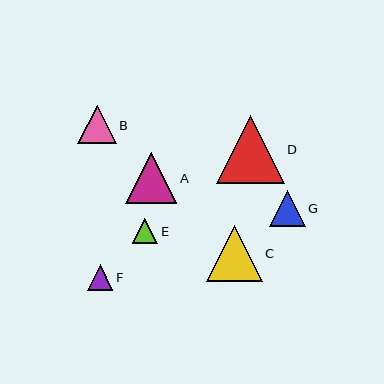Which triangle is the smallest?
Triangle E is the smallest with a size of approximately 25 pixels.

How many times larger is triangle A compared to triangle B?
Triangle A is approximately 1.3 times the size of triangle B.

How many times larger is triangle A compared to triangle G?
Triangle A is approximately 1.4 times the size of triangle G.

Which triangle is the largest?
Triangle D is the largest with a size of approximately 68 pixels.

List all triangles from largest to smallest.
From largest to smallest: D, C, A, B, G, F, E.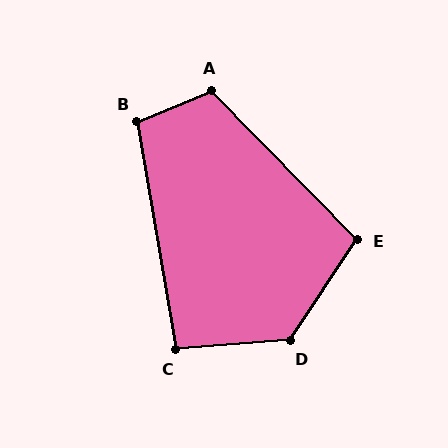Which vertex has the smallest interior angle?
C, at approximately 95 degrees.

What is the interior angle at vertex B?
Approximately 103 degrees (obtuse).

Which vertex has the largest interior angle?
D, at approximately 128 degrees.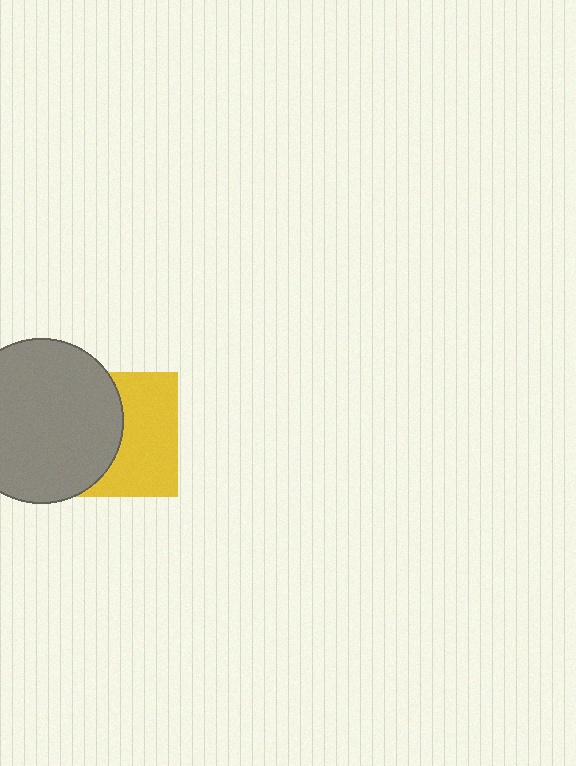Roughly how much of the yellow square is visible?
About half of it is visible (roughly 52%).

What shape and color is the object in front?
The object in front is a gray circle.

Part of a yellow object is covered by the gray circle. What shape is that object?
It is a square.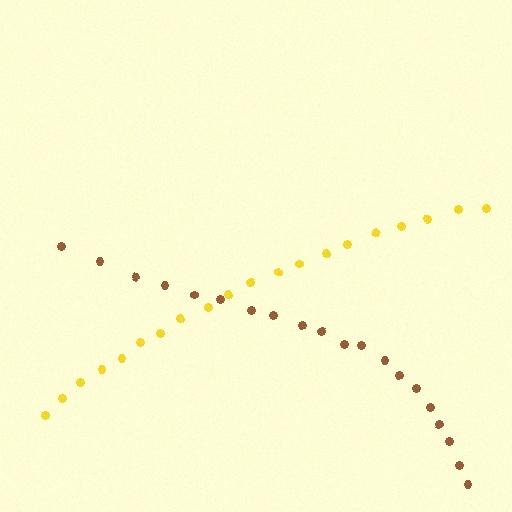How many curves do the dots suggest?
There are 2 distinct paths.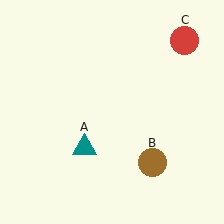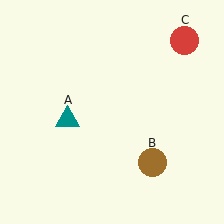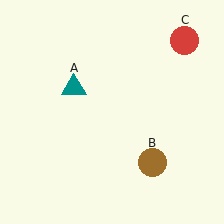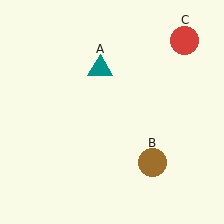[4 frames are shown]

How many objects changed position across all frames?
1 object changed position: teal triangle (object A).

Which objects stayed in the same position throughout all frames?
Brown circle (object B) and red circle (object C) remained stationary.